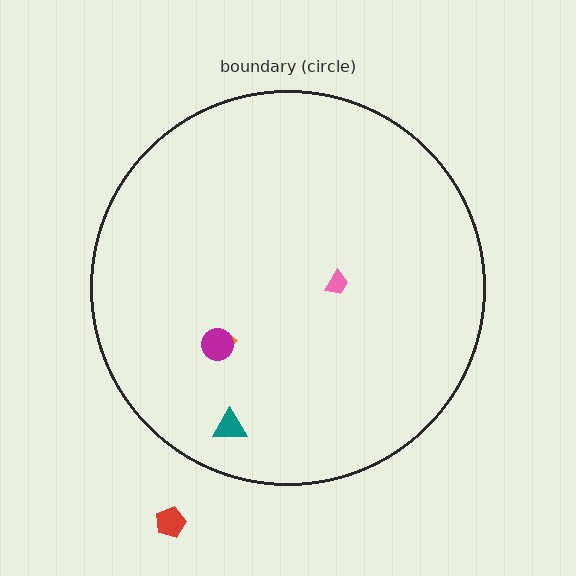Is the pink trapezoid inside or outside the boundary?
Inside.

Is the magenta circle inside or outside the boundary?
Inside.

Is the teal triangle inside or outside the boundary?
Inside.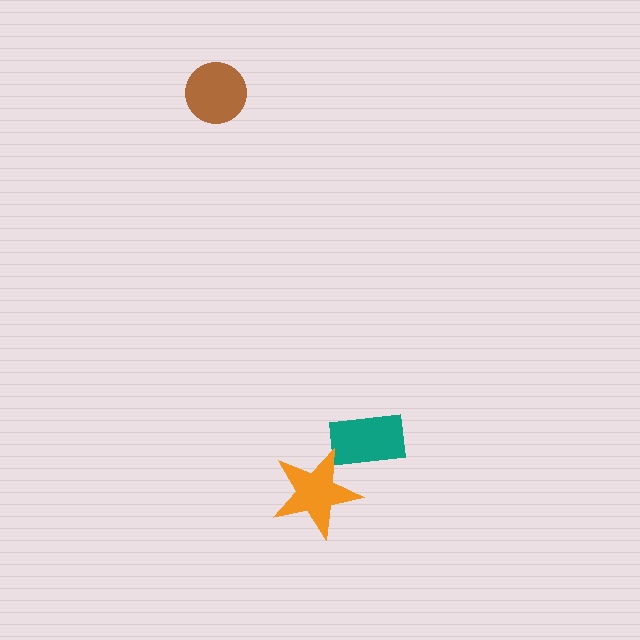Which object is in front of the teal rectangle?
The orange star is in front of the teal rectangle.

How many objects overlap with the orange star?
1 object overlaps with the orange star.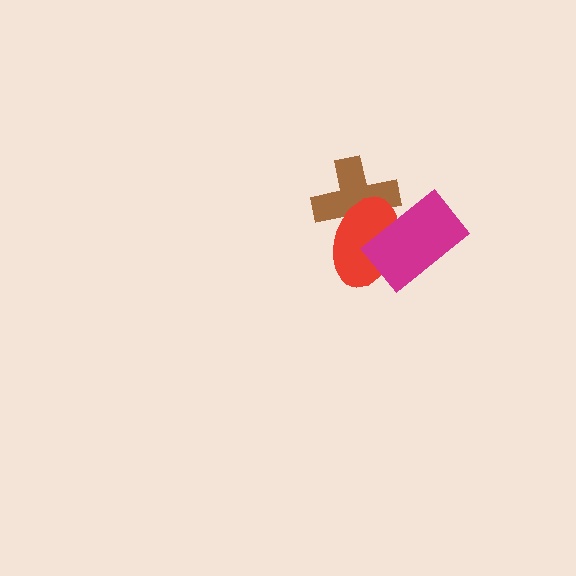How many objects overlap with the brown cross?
2 objects overlap with the brown cross.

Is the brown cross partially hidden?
Yes, it is partially covered by another shape.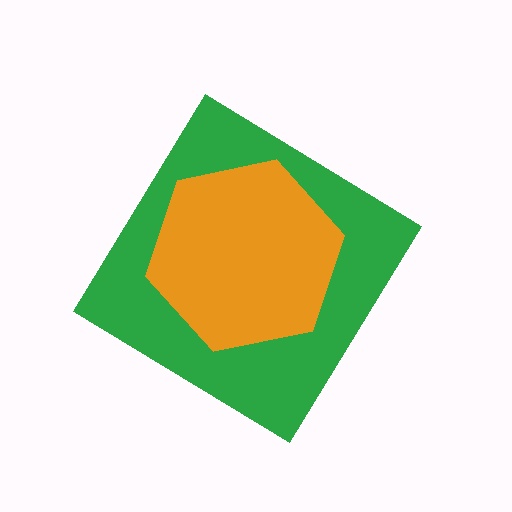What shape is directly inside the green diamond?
The orange hexagon.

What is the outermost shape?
The green diamond.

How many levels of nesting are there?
2.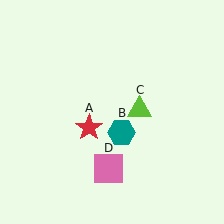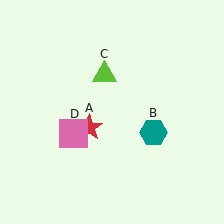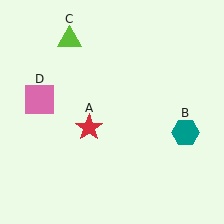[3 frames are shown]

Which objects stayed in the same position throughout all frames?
Red star (object A) remained stationary.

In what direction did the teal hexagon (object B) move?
The teal hexagon (object B) moved right.